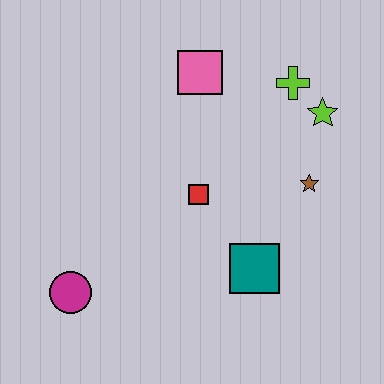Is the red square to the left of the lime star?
Yes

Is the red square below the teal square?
No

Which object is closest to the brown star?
The lime star is closest to the brown star.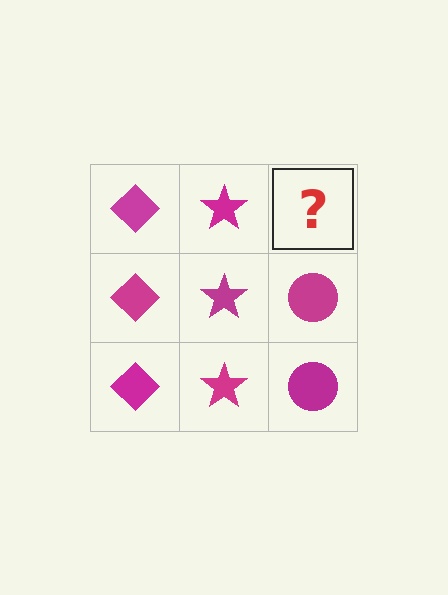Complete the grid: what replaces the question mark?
The question mark should be replaced with a magenta circle.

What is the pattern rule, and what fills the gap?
The rule is that each column has a consistent shape. The gap should be filled with a magenta circle.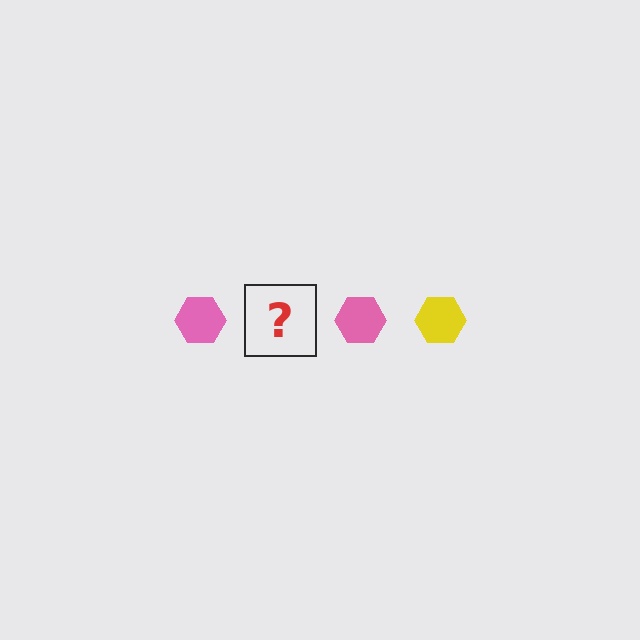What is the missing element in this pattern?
The missing element is a yellow hexagon.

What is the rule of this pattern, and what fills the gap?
The rule is that the pattern cycles through pink, yellow hexagons. The gap should be filled with a yellow hexagon.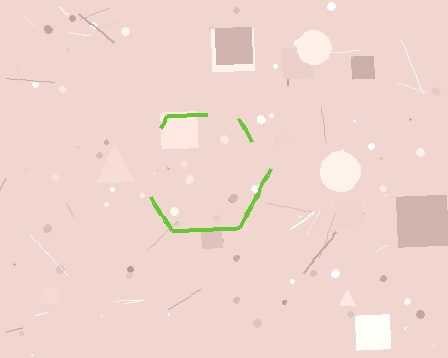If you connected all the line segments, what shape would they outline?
They would outline a hexagon.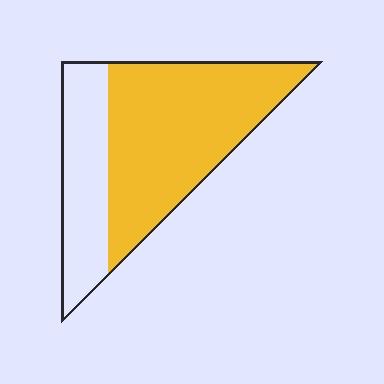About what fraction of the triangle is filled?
About two thirds (2/3).